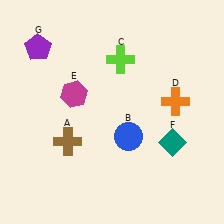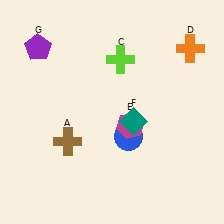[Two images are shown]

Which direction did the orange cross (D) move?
The orange cross (D) moved up.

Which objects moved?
The objects that moved are: the orange cross (D), the magenta hexagon (E), the teal diamond (F).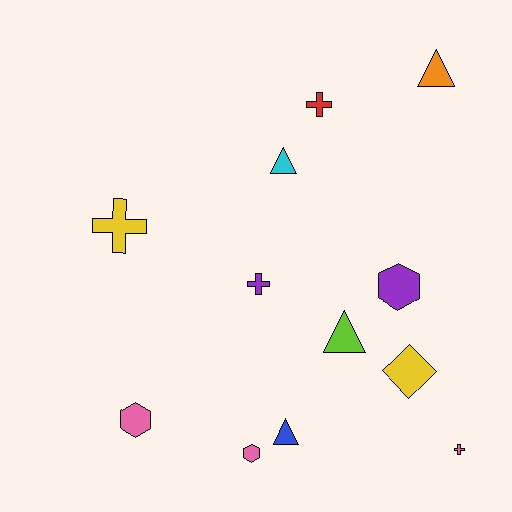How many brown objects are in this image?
There are no brown objects.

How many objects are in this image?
There are 12 objects.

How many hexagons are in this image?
There are 3 hexagons.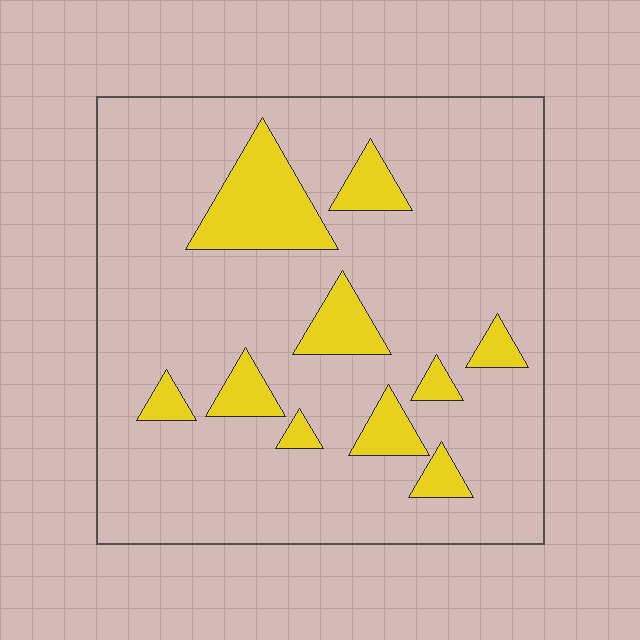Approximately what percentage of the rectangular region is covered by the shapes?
Approximately 15%.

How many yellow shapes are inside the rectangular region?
10.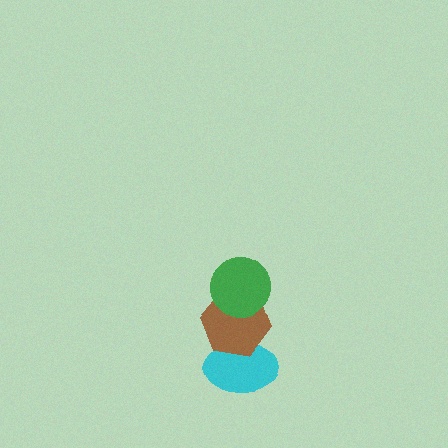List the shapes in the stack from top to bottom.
From top to bottom: the green circle, the brown hexagon, the cyan ellipse.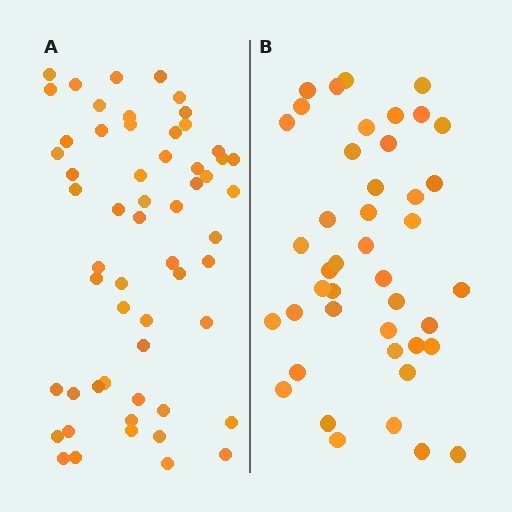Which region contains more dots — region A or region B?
Region A (the left region) has more dots.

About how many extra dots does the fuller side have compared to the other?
Region A has approximately 15 more dots than region B.